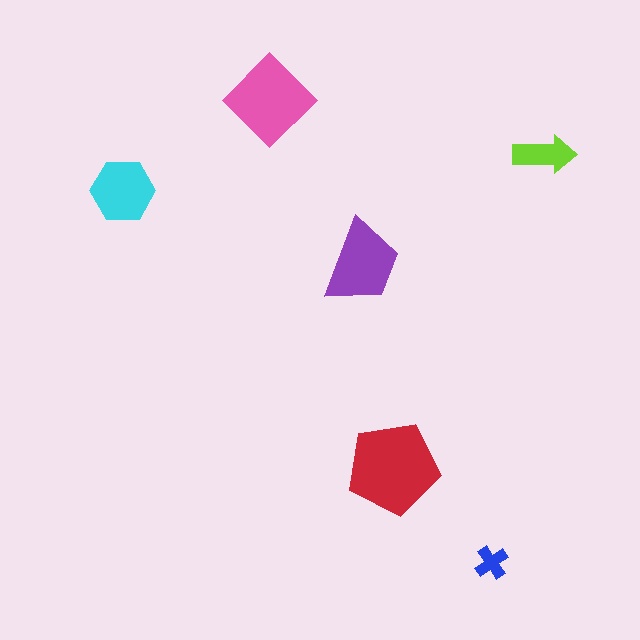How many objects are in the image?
There are 6 objects in the image.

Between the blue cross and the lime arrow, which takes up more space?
The lime arrow.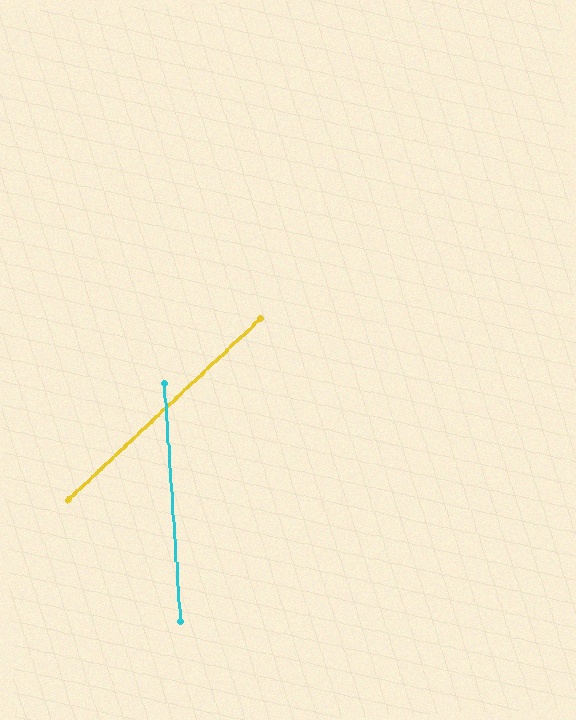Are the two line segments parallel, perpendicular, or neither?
Neither parallel nor perpendicular — they differ by about 51°.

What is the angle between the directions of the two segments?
Approximately 51 degrees.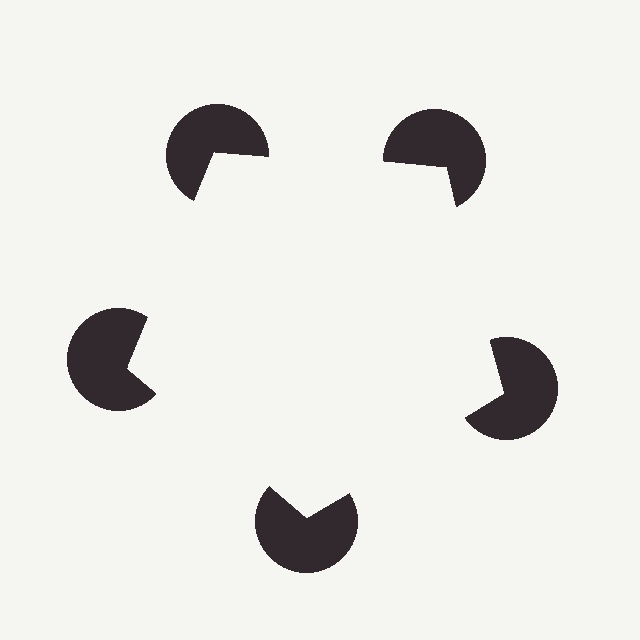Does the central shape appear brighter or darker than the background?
It typically appears slightly brighter than the background, even though no actual brightness change is drawn.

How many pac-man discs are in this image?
There are 5 — one at each vertex of the illusory pentagon.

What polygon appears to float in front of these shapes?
An illusory pentagon — its edges are inferred from the aligned wedge cuts in the pac-man discs, not physically drawn.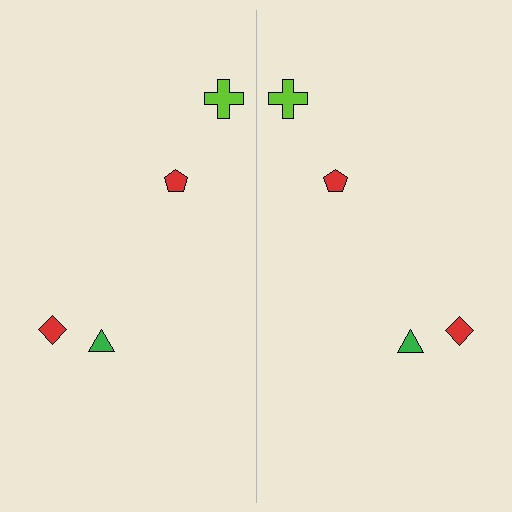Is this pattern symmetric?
Yes, this pattern has bilateral (reflection) symmetry.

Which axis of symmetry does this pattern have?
The pattern has a vertical axis of symmetry running through the center of the image.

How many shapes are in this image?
There are 8 shapes in this image.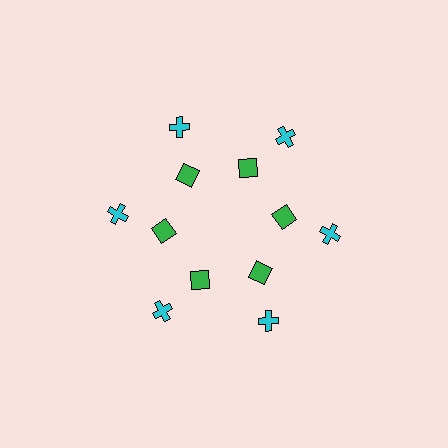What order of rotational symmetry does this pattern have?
This pattern has 6-fold rotational symmetry.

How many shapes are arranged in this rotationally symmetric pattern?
There are 12 shapes, arranged in 6 groups of 2.